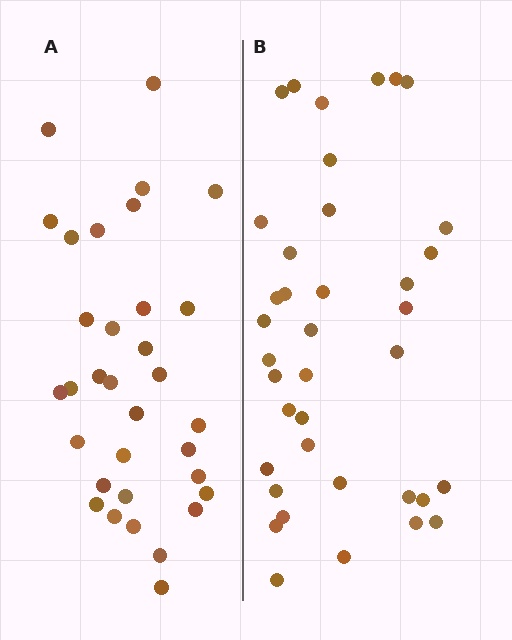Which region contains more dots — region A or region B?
Region B (the right region) has more dots.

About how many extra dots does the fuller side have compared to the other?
Region B has about 5 more dots than region A.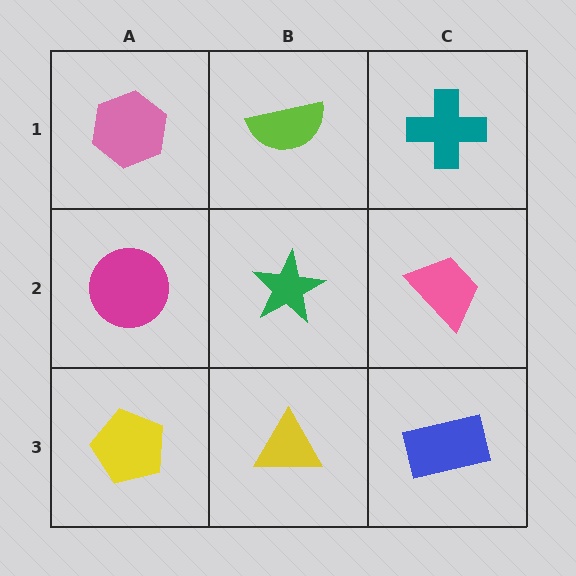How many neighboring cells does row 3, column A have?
2.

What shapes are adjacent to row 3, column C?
A pink trapezoid (row 2, column C), a yellow triangle (row 3, column B).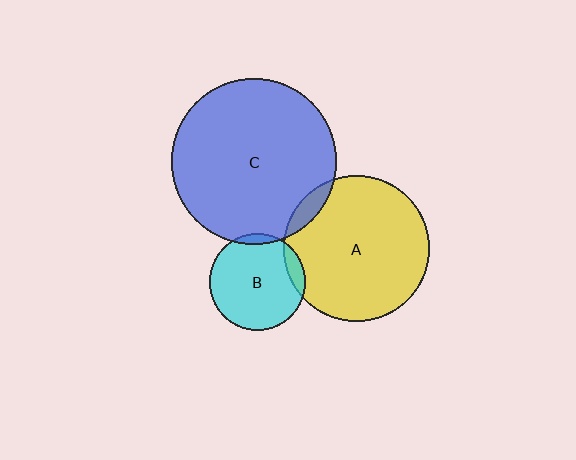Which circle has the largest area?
Circle C (blue).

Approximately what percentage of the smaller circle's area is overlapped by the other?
Approximately 10%.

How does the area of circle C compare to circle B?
Approximately 2.9 times.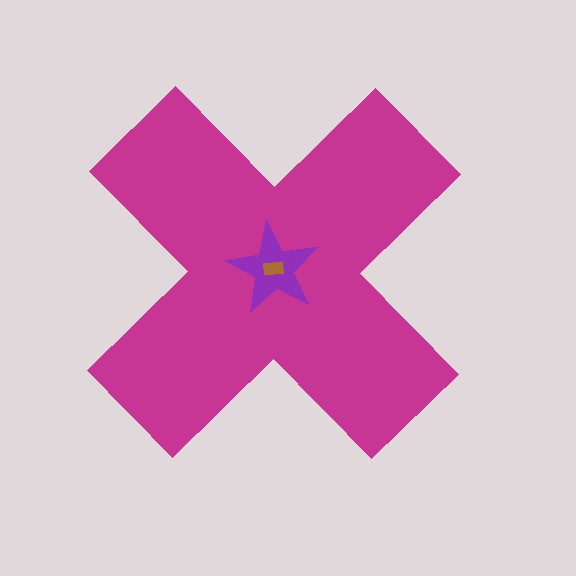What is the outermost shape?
The magenta cross.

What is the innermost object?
The brown rectangle.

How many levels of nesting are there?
3.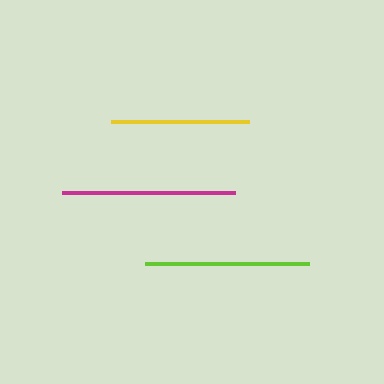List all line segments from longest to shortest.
From longest to shortest: magenta, lime, yellow.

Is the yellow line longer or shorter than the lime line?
The lime line is longer than the yellow line.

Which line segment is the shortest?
The yellow line is the shortest at approximately 138 pixels.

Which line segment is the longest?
The magenta line is the longest at approximately 174 pixels.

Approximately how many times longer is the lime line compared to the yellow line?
The lime line is approximately 1.2 times the length of the yellow line.